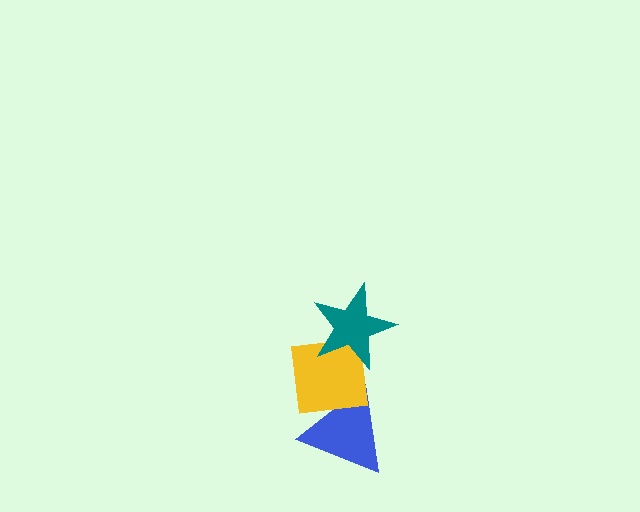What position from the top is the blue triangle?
The blue triangle is 3rd from the top.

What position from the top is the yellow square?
The yellow square is 2nd from the top.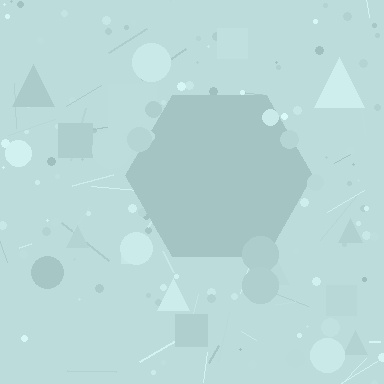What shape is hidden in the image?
A hexagon is hidden in the image.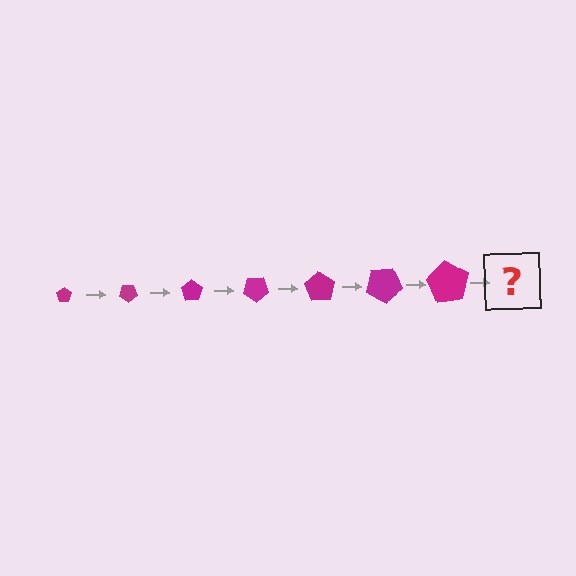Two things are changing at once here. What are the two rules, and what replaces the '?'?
The two rules are that the pentagon grows larger each step and it rotates 35 degrees each step. The '?' should be a pentagon, larger than the previous one and rotated 245 degrees from the start.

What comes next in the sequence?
The next element should be a pentagon, larger than the previous one and rotated 245 degrees from the start.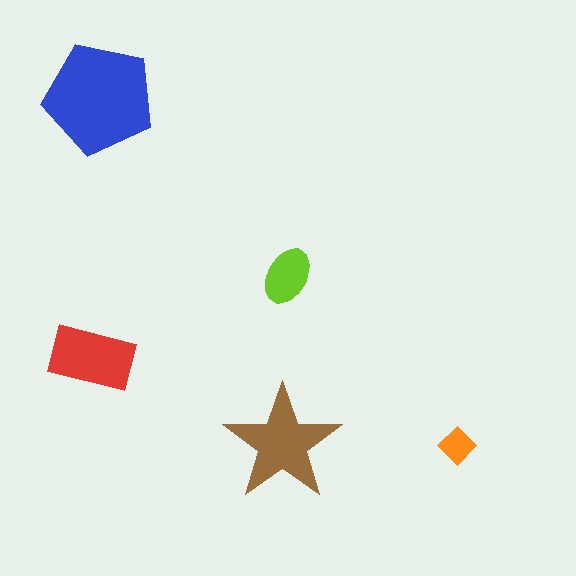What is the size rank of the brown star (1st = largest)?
2nd.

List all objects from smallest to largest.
The orange diamond, the lime ellipse, the red rectangle, the brown star, the blue pentagon.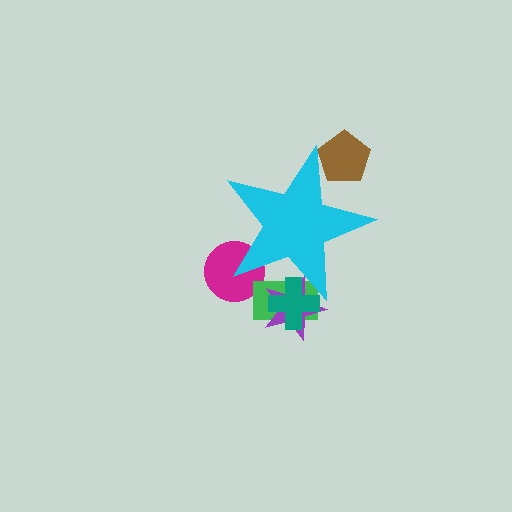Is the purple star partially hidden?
Yes, the purple star is partially hidden behind the cyan star.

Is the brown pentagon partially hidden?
Yes, the brown pentagon is partially hidden behind the cyan star.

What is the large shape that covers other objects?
A cyan star.